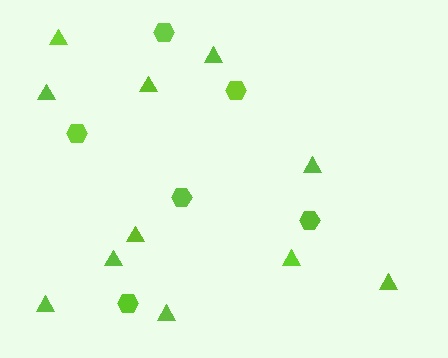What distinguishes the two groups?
There are 2 groups: one group of triangles (11) and one group of hexagons (6).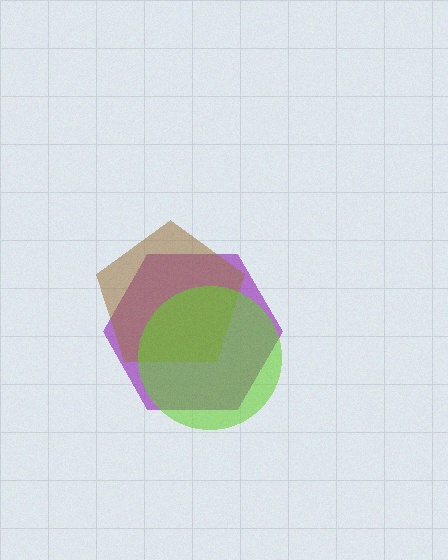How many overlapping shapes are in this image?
There are 3 overlapping shapes in the image.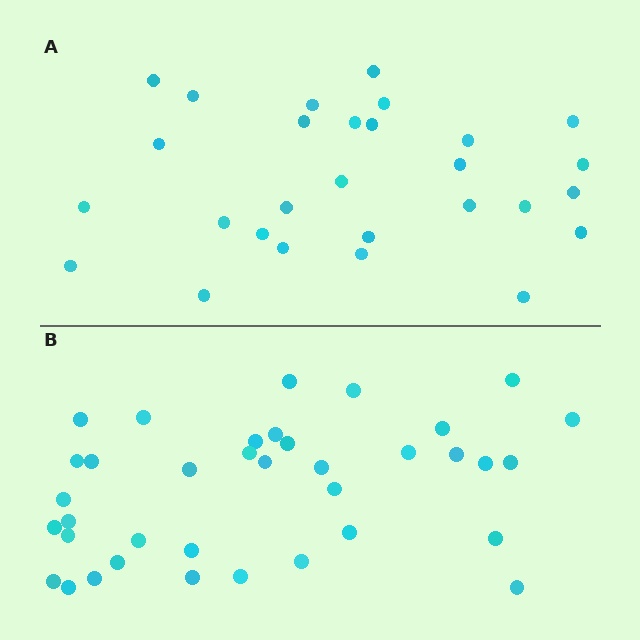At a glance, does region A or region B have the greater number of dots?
Region B (the bottom region) has more dots.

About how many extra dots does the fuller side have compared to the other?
Region B has roughly 8 or so more dots than region A.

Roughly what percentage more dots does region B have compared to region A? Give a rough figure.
About 30% more.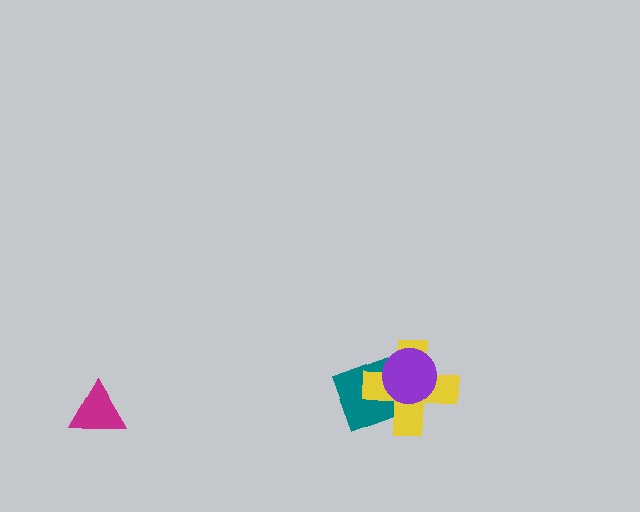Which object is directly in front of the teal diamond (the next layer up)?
The yellow cross is directly in front of the teal diamond.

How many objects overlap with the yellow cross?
2 objects overlap with the yellow cross.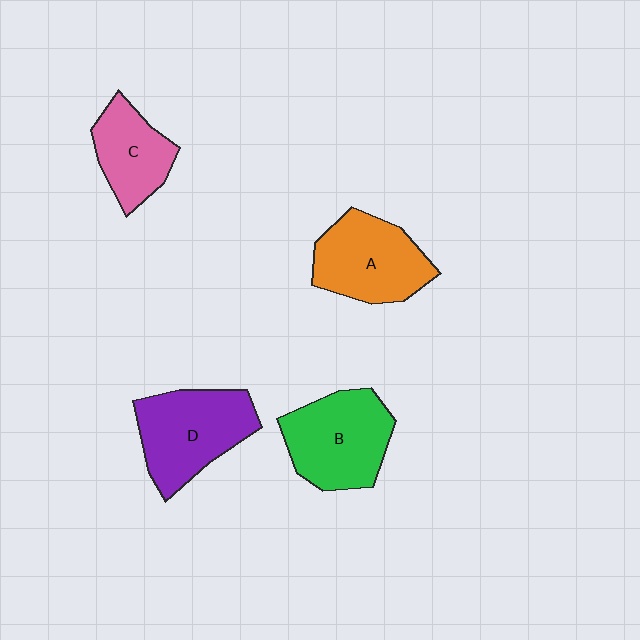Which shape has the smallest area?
Shape C (pink).